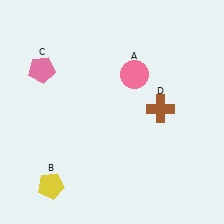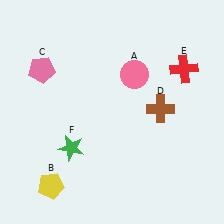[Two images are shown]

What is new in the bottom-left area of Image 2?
A green star (F) was added in the bottom-left area of Image 2.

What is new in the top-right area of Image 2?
A red cross (E) was added in the top-right area of Image 2.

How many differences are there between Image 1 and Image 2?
There are 2 differences between the two images.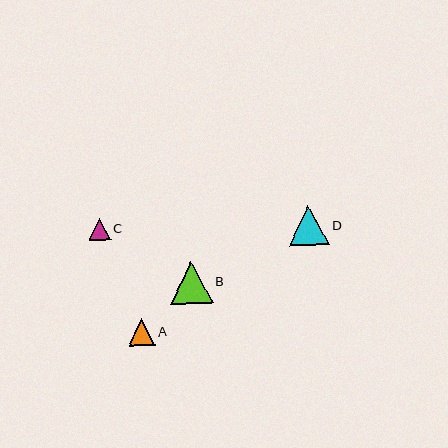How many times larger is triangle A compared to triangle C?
Triangle A is approximately 1.2 times the size of triangle C.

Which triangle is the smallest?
Triangle C is the smallest with a size of approximately 22 pixels.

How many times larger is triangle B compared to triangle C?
Triangle B is approximately 1.9 times the size of triangle C.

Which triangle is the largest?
Triangle B is the largest with a size of approximately 42 pixels.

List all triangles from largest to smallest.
From largest to smallest: B, D, A, C.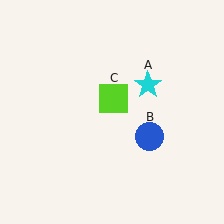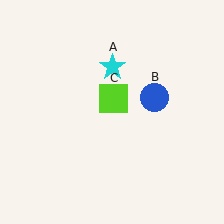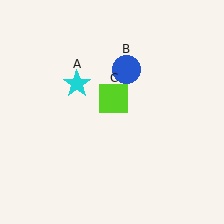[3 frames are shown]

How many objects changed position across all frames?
2 objects changed position: cyan star (object A), blue circle (object B).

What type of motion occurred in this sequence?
The cyan star (object A), blue circle (object B) rotated counterclockwise around the center of the scene.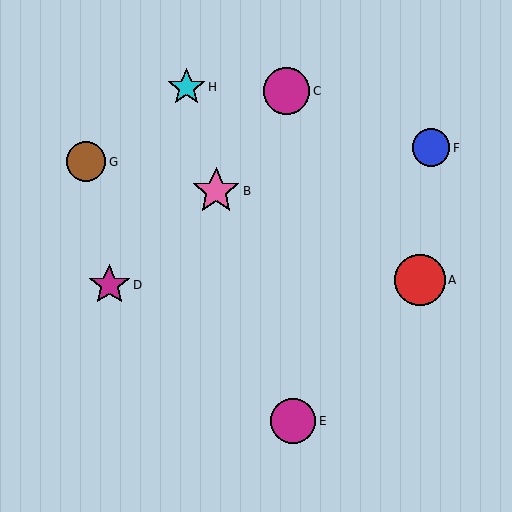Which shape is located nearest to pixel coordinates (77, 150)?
The brown circle (labeled G) at (86, 162) is nearest to that location.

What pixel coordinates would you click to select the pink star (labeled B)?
Click at (216, 191) to select the pink star B.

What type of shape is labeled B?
Shape B is a pink star.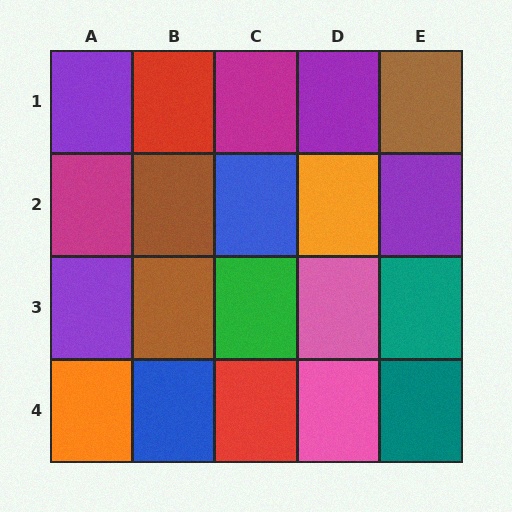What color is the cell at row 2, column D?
Orange.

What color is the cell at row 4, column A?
Orange.